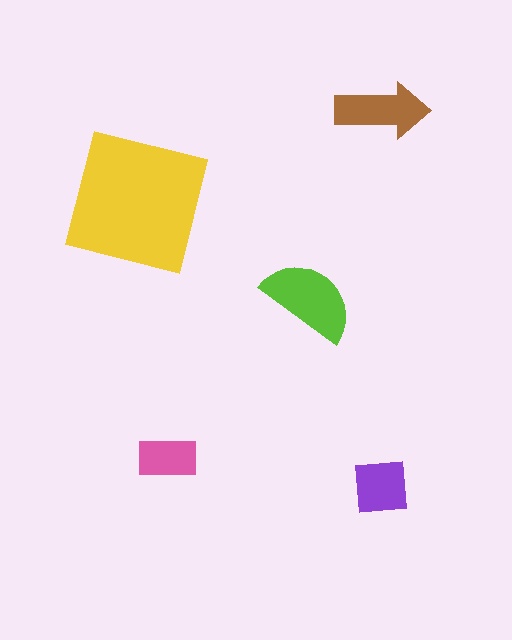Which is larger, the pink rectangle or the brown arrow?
The brown arrow.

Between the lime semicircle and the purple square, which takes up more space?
The lime semicircle.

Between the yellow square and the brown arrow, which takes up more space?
The yellow square.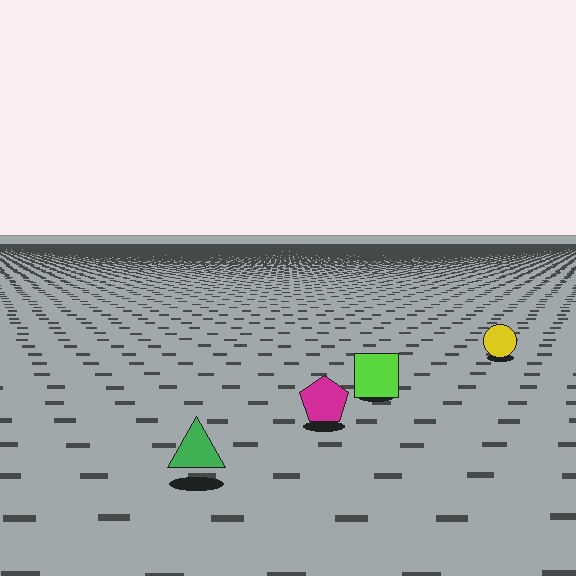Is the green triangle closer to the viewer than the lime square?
Yes. The green triangle is closer — you can tell from the texture gradient: the ground texture is coarser near it.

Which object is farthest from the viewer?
The yellow circle is farthest from the viewer. It appears smaller and the ground texture around it is denser.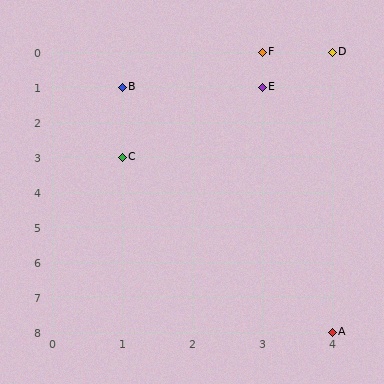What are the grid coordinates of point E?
Point E is at grid coordinates (3, 1).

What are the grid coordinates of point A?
Point A is at grid coordinates (4, 8).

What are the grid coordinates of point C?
Point C is at grid coordinates (1, 3).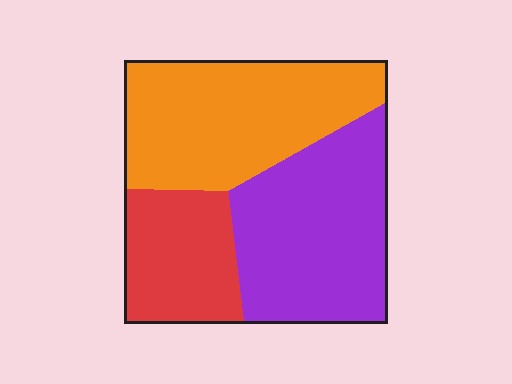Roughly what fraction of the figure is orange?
Orange takes up about two fifths (2/5) of the figure.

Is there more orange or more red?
Orange.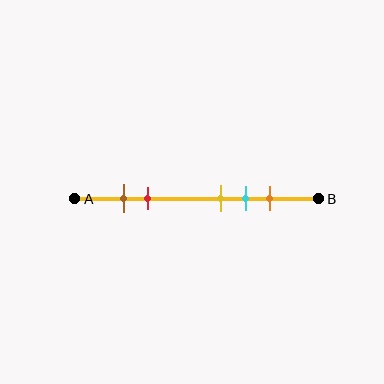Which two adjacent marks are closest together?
The brown and red marks are the closest adjacent pair.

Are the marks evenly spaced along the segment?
No, the marks are not evenly spaced.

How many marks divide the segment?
There are 5 marks dividing the segment.